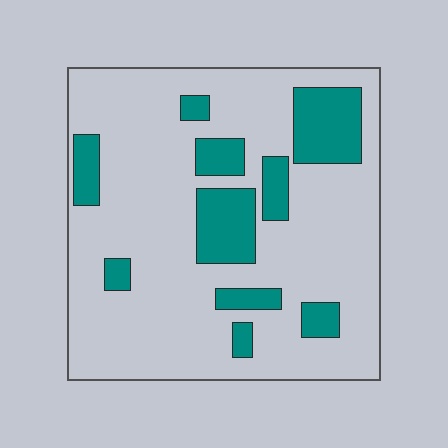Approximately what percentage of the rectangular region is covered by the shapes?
Approximately 20%.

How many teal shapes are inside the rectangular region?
10.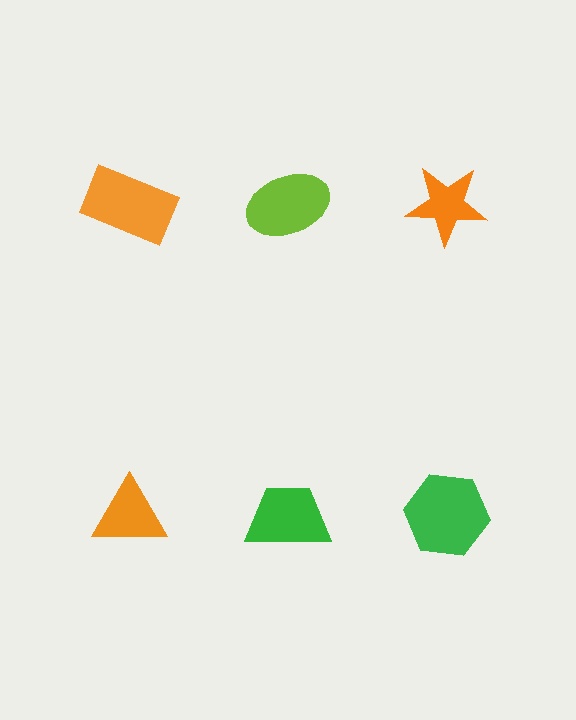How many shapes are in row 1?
3 shapes.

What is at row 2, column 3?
A green hexagon.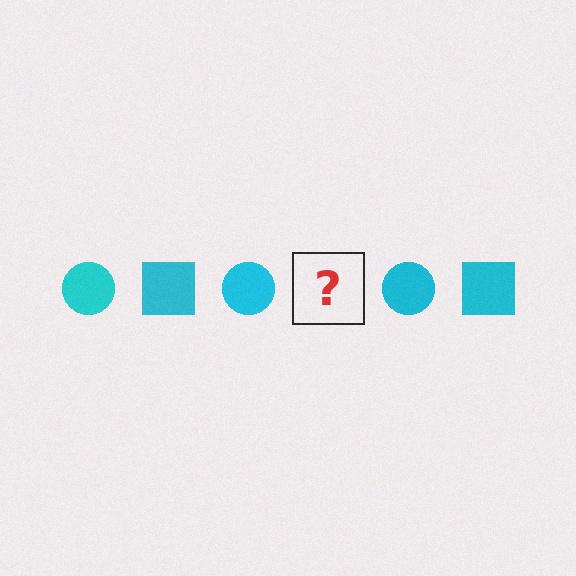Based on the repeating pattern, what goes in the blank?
The blank should be a cyan square.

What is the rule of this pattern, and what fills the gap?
The rule is that the pattern cycles through circle, square shapes in cyan. The gap should be filled with a cyan square.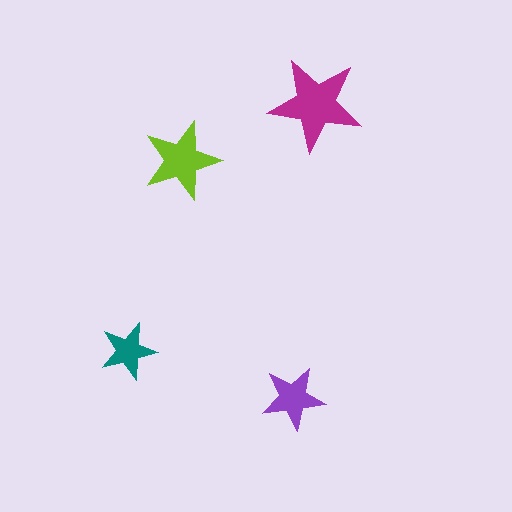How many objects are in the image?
There are 4 objects in the image.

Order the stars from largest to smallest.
the magenta one, the lime one, the purple one, the teal one.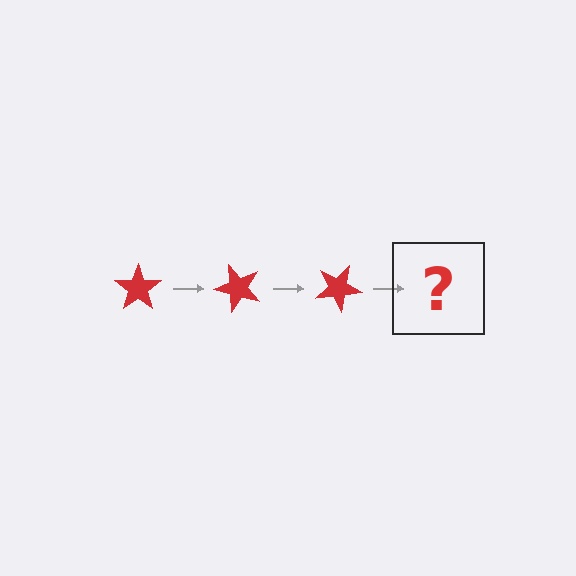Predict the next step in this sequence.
The next step is a red star rotated 150 degrees.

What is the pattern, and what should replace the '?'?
The pattern is that the star rotates 50 degrees each step. The '?' should be a red star rotated 150 degrees.